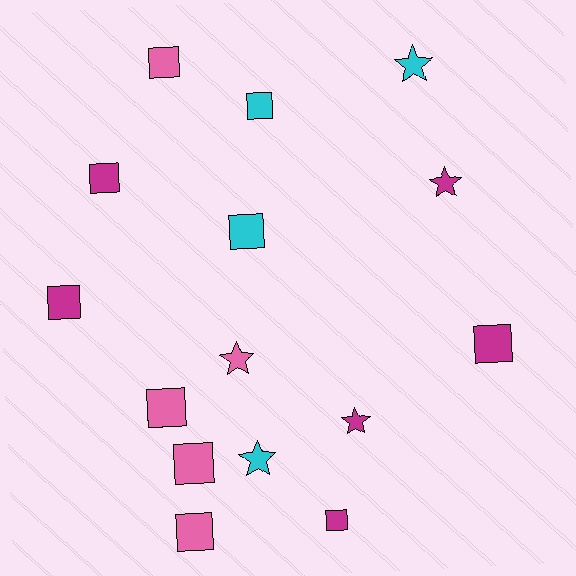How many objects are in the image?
There are 15 objects.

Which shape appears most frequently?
Square, with 10 objects.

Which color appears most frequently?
Magenta, with 6 objects.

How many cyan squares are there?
There are 2 cyan squares.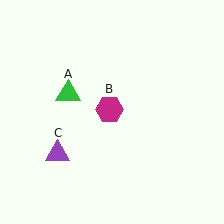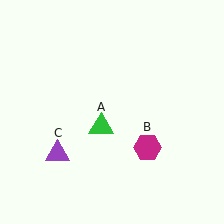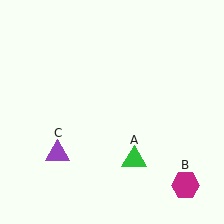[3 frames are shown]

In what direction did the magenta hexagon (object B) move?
The magenta hexagon (object B) moved down and to the right.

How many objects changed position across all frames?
2 objects changed position: green triangle (object A), magenta hexagon (object B).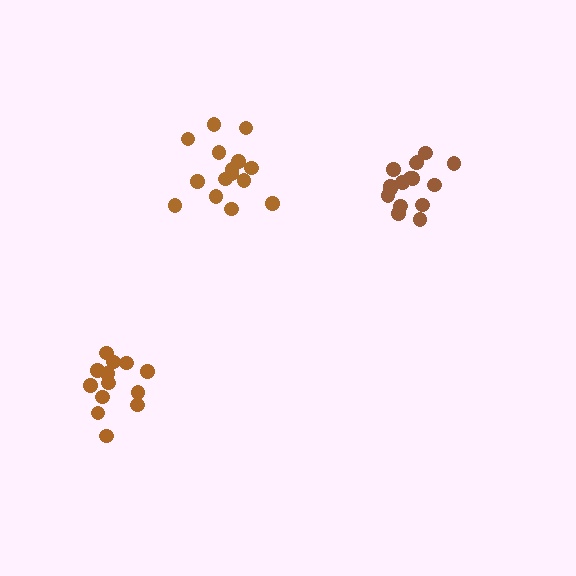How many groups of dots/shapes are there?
There are 3 groups.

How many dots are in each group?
Group 1: 13 dots, Group 2: 15 dots, Group 3: 16 dots (44 total).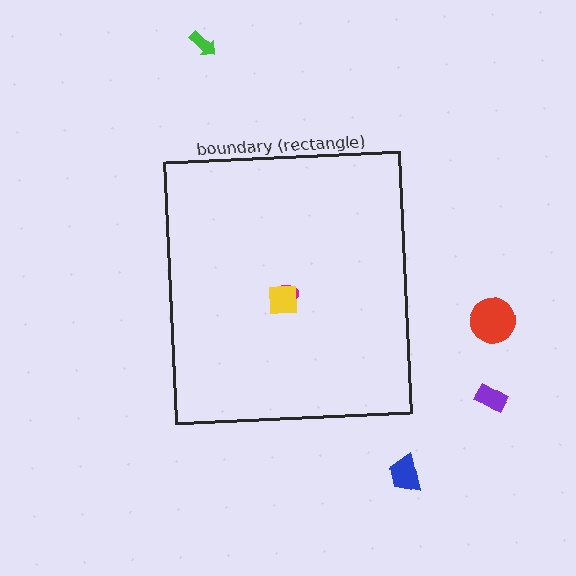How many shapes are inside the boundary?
2 inside, 4 outside.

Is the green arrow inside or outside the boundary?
Outside.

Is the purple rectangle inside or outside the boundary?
Outside.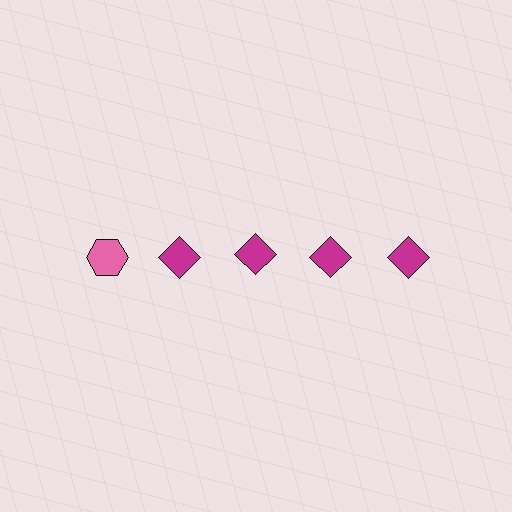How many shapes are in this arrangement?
There are 5 shapes arranged in a grid pattern.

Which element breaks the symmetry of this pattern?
The pink hexagon in the top row, leftmost column breaks the symmetry. All other shapes are magenta diamonds.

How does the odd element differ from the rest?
It differs in both color (pink instead of magenta) and shape (hexagon instead of diamond).